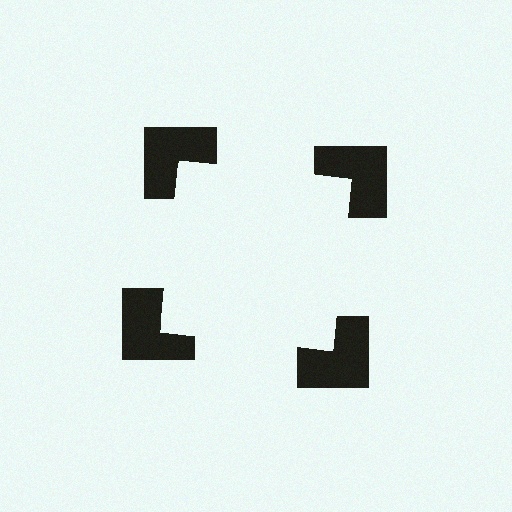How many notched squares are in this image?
There are 4 — one at each vertex of the illusory square.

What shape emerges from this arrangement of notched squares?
An illusory square — its edges are inferred from the aligned wedge cuts in the notched squares, not physically drawn.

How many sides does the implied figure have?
4 sides.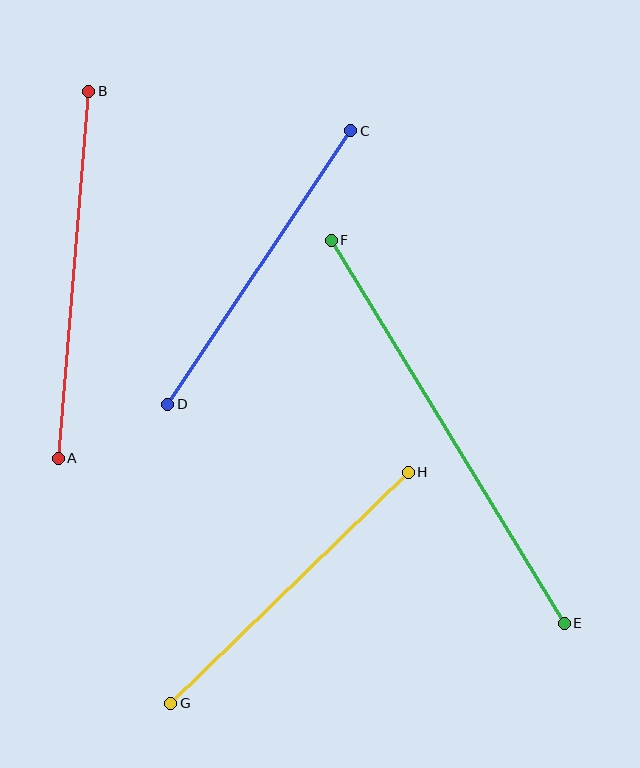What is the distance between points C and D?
The distance is approximately 329 pixels.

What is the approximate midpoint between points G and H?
The midpoint is at approximately (290, 588) pixels.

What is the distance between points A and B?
The distance is approximately 368 pixels.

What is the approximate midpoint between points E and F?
The midpoint is at approximately (448, 432) pixels.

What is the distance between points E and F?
The distance is approximately 448 pixels.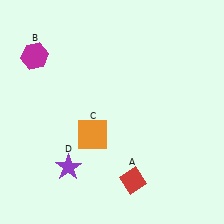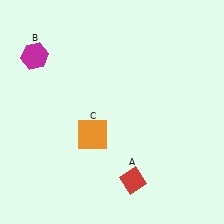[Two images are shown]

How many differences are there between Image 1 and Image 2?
There is 1 difference between the two images.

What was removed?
The purple star (D) was removed in Image 2.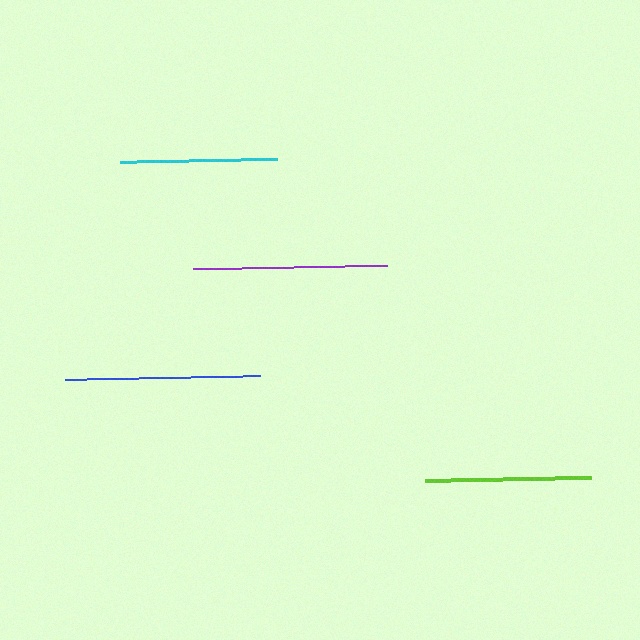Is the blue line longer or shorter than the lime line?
The blue line is longer than the lime line.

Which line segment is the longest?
The blue line is the longest at approximately 195 pixels.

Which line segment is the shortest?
The cyan line is the shortest at approximately 157 pixels.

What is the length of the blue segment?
The blue segment is approximately 195 pixels long.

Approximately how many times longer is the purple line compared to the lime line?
The purple line is approximately 1.2 times the length of the lime line.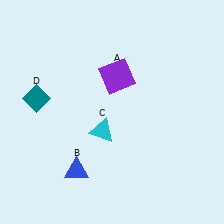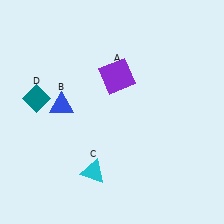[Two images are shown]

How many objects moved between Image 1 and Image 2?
2 objects moved between the two images.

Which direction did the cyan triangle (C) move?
The cyan triangle (C) moved down.